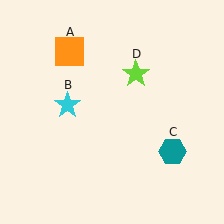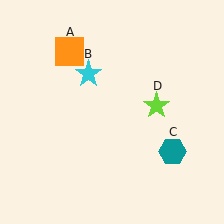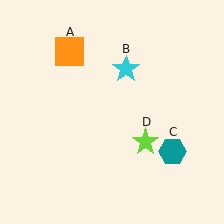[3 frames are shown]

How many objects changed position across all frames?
2 objects changed position: cyan star (object B), lime star (object D).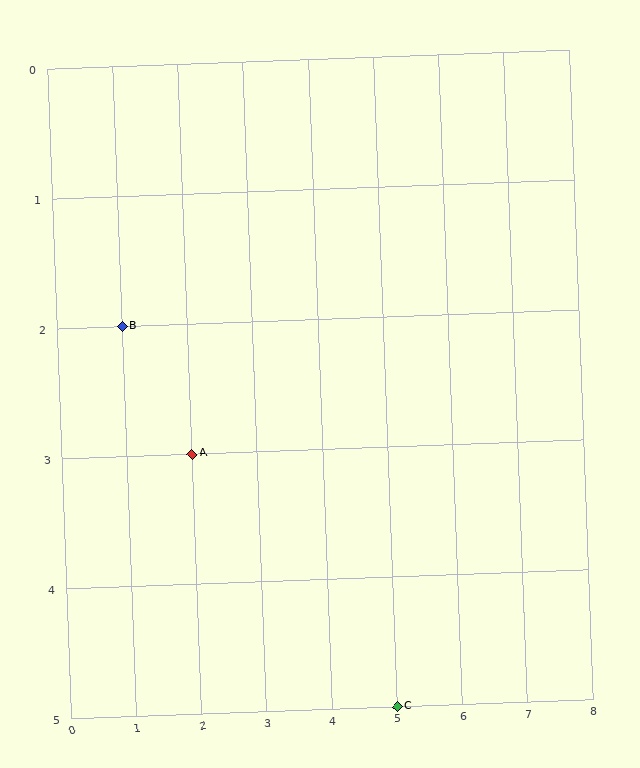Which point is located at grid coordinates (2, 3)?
Point A is at (2, 3).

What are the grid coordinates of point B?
Point B is at grid coordinates (1, 2).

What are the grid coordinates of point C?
Point C is at grid coordinates (5, 5).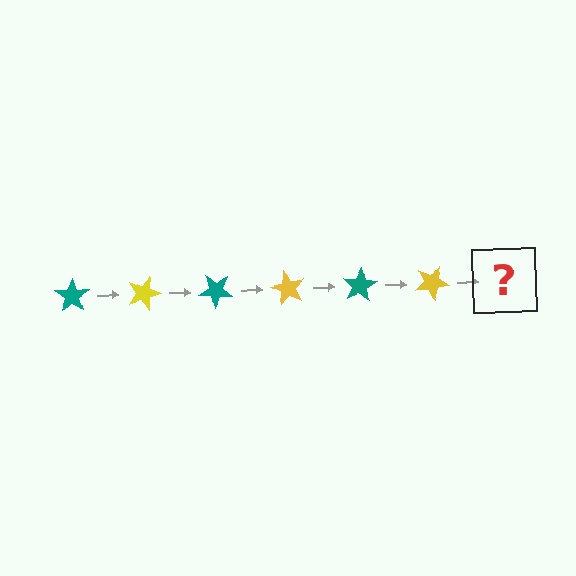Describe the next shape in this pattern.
It should be a teal star, rotated 120 degrees from the start.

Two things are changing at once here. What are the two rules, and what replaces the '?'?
The two rules are that it rotates 20 degrees each step and the color cycles through teal and yellow. The '?' should be a teal star, rotated 120 degrees from the start.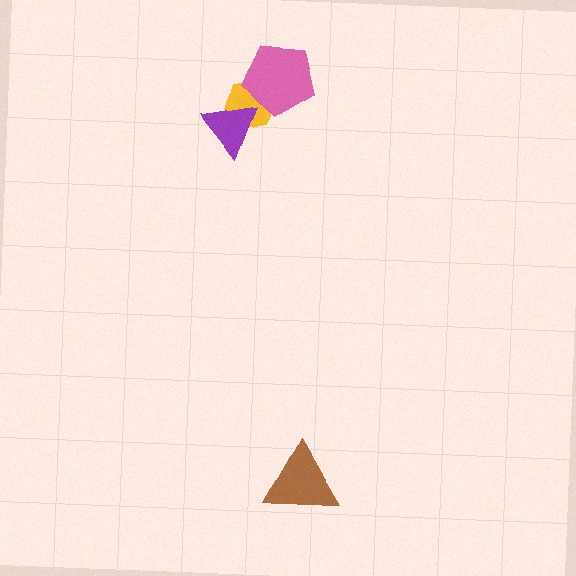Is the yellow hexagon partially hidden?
Yes, it is partially covered by another shape.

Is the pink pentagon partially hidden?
No, no other shape covers it.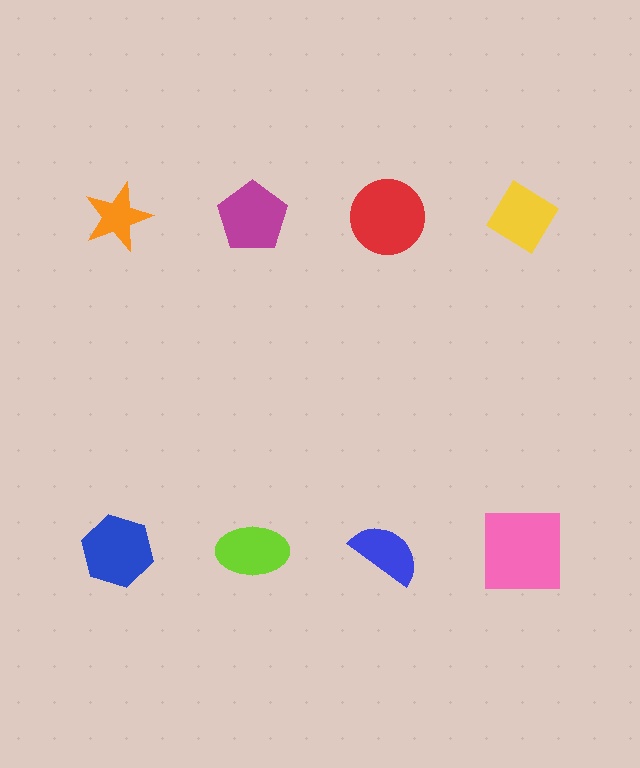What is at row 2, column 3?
A blue semicircle.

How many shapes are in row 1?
4 shapes.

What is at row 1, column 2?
A magenta pentagon.